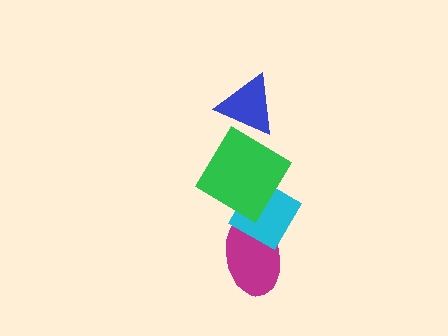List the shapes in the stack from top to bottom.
From top to bottom: the blue triangle, the green diamond, the cyan diamond, the magenta ellipse.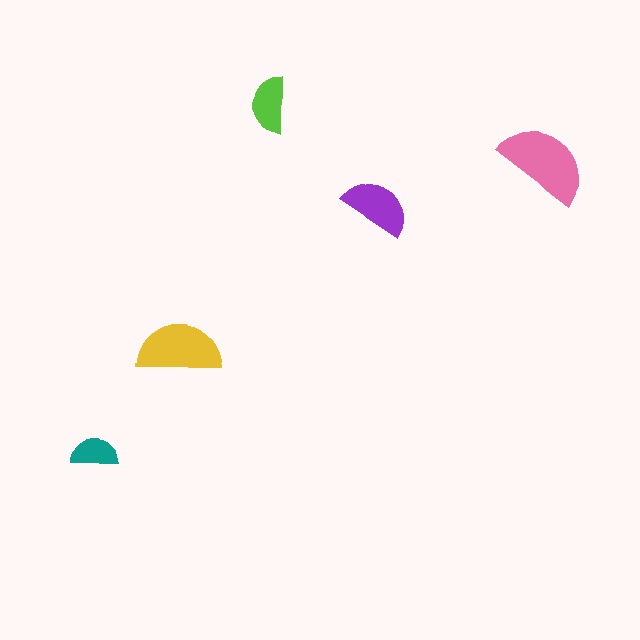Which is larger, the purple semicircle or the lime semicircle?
The purple one.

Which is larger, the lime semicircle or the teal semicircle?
The lime one.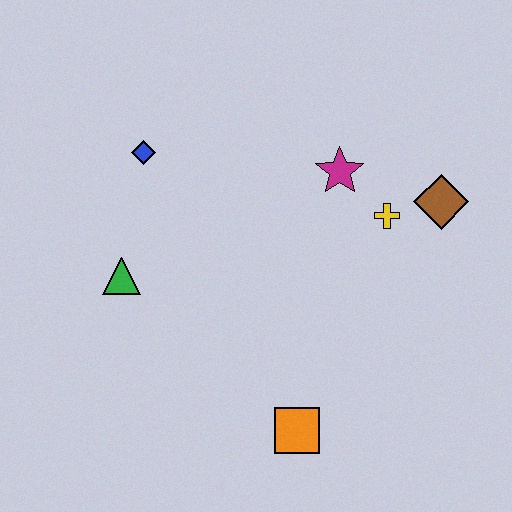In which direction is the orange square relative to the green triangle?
The orange square is to the right of the green triangle.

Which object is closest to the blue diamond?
The green triangle is closest to the blue diamond.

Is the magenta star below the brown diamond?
No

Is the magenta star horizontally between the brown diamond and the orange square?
Yes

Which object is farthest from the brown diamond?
The green triangle is farthest from the brown diamond.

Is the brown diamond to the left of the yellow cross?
No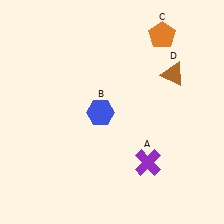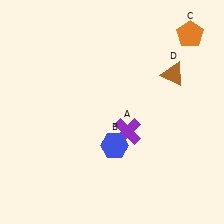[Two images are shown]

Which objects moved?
The objects that moved are: the purple cross (A), the blue hexagon (B), the orange pentagon (C).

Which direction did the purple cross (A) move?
The purple cross (A) moved up.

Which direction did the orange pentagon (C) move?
The orange pentagon (C) moved right.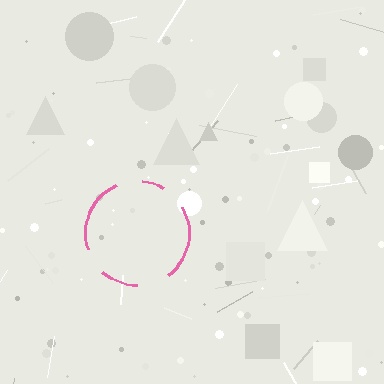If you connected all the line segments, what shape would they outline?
They would outline a circle.